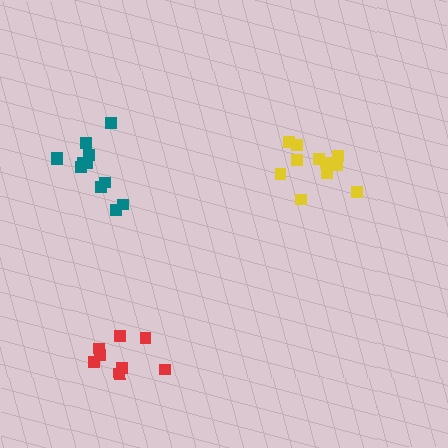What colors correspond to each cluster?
The clusters are colored: teal, yellow, red.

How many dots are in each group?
Group 1: 12 dots, Group 2: 12 dots, Group 3: 8 dots (32 total).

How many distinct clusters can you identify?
There are 3 distinct clusters.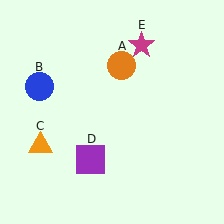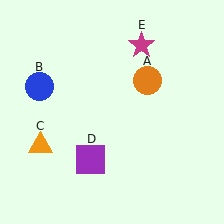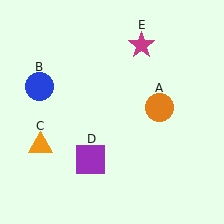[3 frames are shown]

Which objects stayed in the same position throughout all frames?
Blue circle (object B) and orange triangle (object C) and purple square (object D) and magenta star (object E) remained stationary.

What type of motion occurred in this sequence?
The orange circle (object A) rotated clockwise around the center of the scene.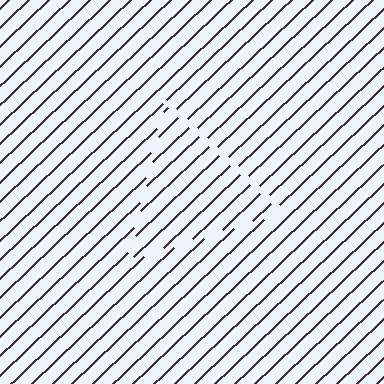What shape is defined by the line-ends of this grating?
An illusory triangle. The interior of the shape contains the same grating, shifted by half a period — the contour is defined by the phase discontinuity where line-ends from the inner and outer gratings abut.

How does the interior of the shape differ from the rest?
The interior of the shape contains the same grating, shifted by half a period — the contour is defined by the phase discontinuity where line-ends from the inner and outer gratings abut.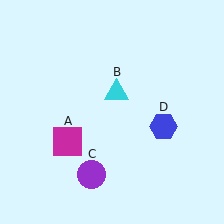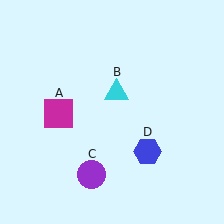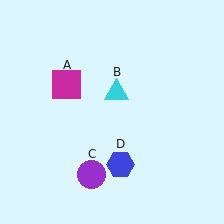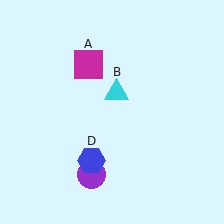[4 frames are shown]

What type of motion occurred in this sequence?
The magenta square (object A), blue hexagon (object D) rotated clockwise around the center of the scene.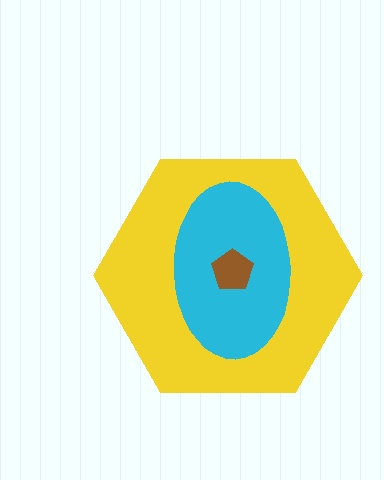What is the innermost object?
The brown pentagon.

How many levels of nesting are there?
3.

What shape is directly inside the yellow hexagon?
The cyan ellipse.